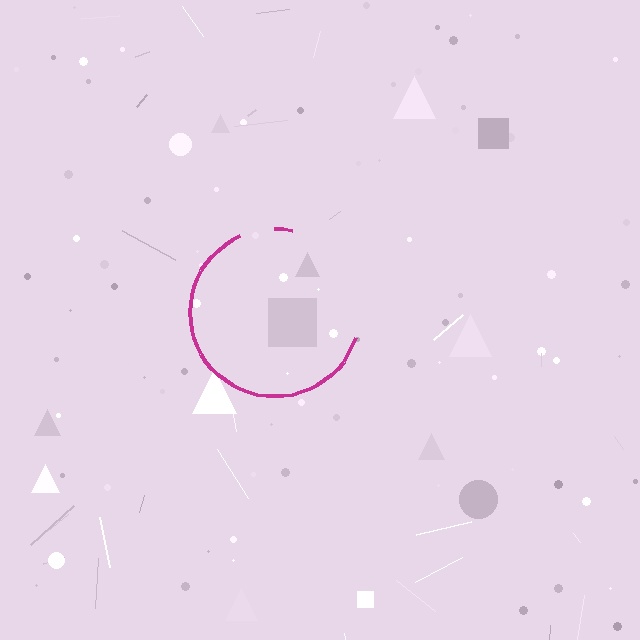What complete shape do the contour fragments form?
The contour fragments form a circle.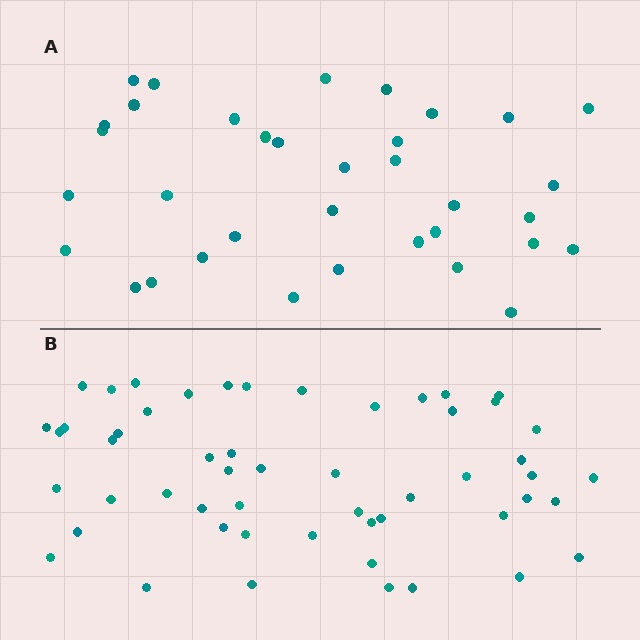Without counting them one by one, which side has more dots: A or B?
Region B (the bottom region) has more dots.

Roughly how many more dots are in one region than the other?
Region B has approximately 20 more dots than region A.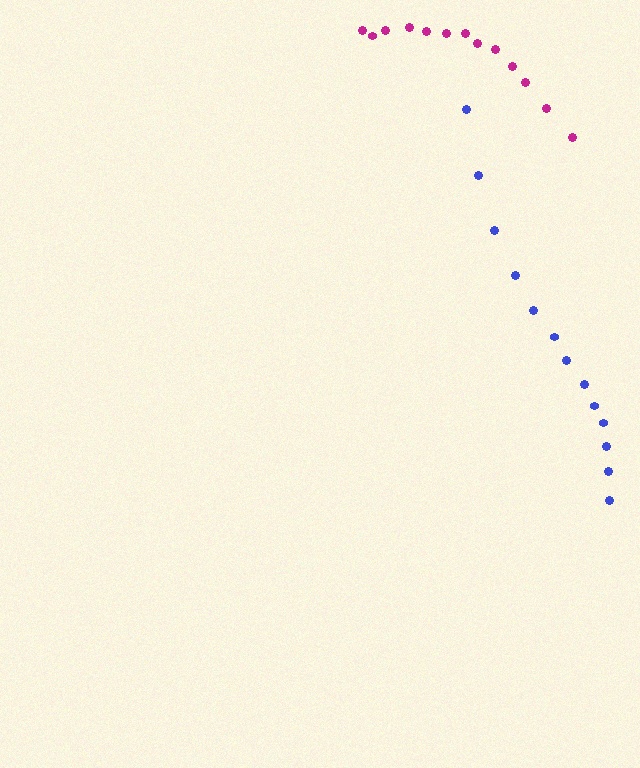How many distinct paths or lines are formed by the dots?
There are 2 distinct paths.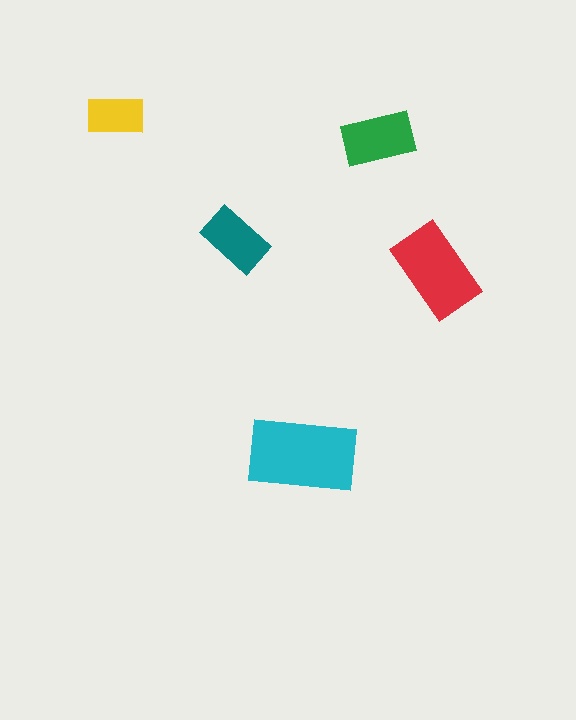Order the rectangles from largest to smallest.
the cyan one, the red one, the green one, the teal one, the yellow one.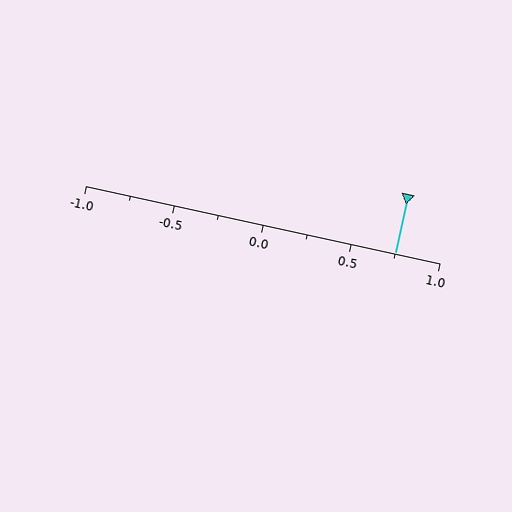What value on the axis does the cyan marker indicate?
The marker indicates approximately 0.75.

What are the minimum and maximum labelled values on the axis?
The axis runs from -1.0 to 1.0.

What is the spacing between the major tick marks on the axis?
The major ticks are spaced 0.5 apart.